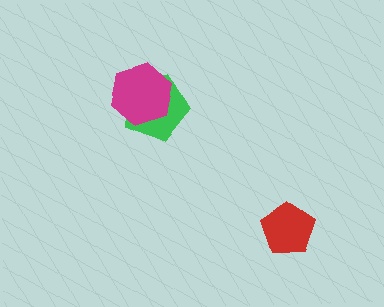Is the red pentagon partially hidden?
No, no other shape covers it.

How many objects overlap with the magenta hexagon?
1 object overlaps with the magenta hexagon.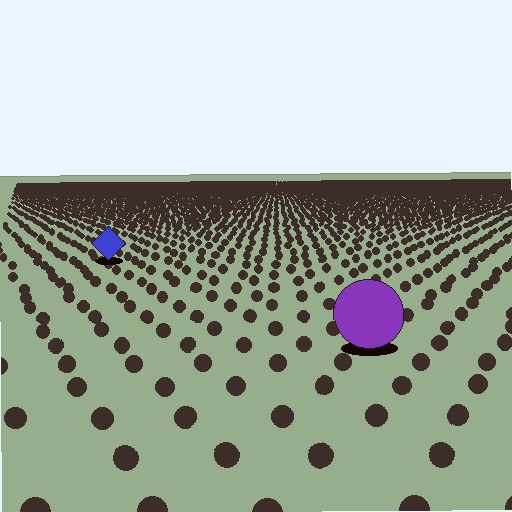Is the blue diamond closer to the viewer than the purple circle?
No. The purple circle is closer — you can tell from the texture gradient: the ground texture is coarser near it.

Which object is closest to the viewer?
The purple circle is closest. The texture marks near it are larger and more spread out.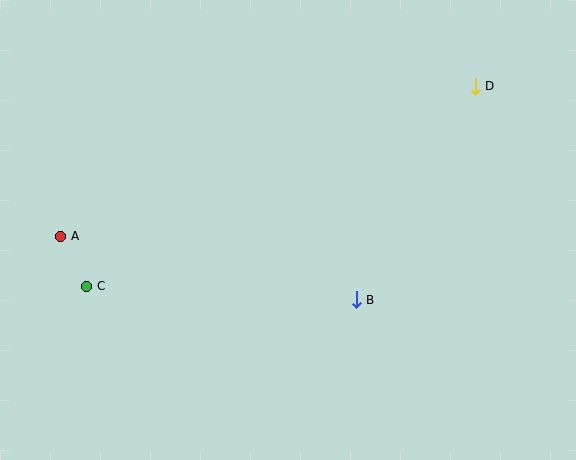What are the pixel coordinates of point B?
Point B is at (356, 300).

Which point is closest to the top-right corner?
Point D is closest to the top-right corner.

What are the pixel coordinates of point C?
Point C is at (87, 286).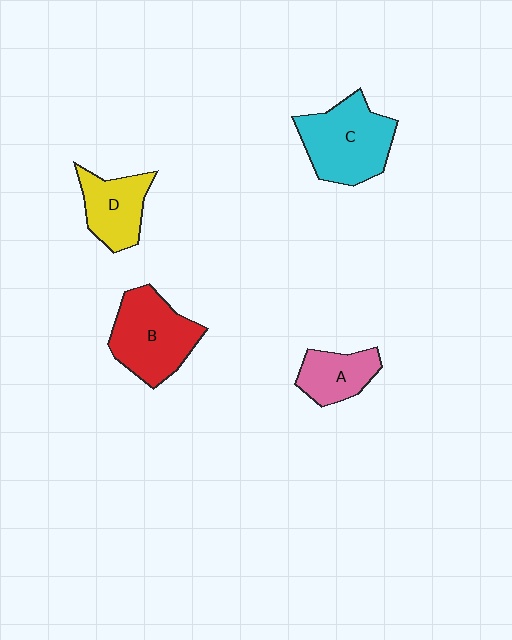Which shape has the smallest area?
Shape A (pink).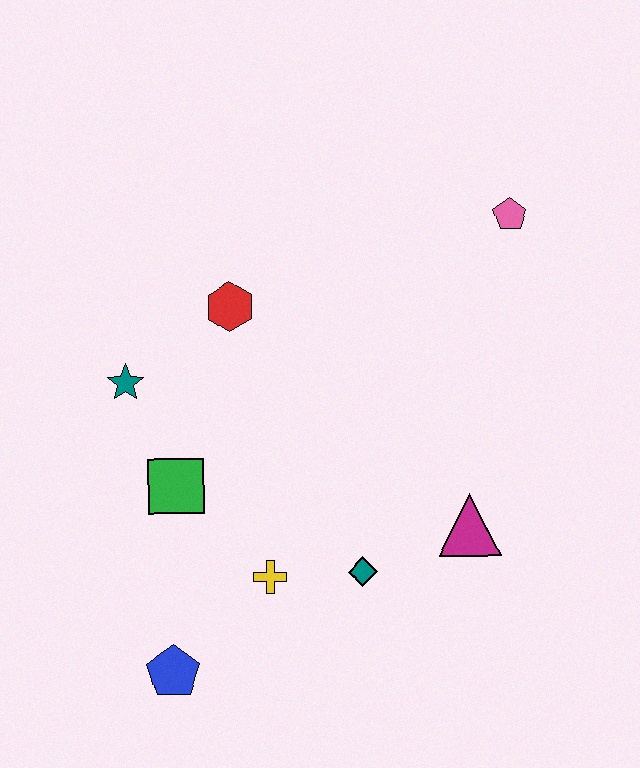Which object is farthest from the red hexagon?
The blue pentagon is farthest from the red hexagon.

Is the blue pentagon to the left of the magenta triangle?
Yes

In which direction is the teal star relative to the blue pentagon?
The teal star is above the blue pentagon.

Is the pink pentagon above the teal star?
Yes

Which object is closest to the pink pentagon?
The red hexagon is closest to the pink pentagon.